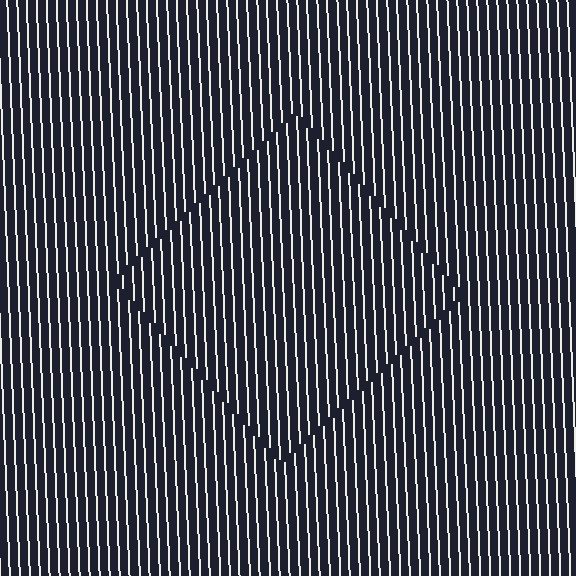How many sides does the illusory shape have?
4 sides — the line-ends trace a square.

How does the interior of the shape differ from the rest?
The interior of the shape contains the same grating, shifted by half a period — the contour is defined by the phase discontinuity where line-ends from the inner and outer gratings abut.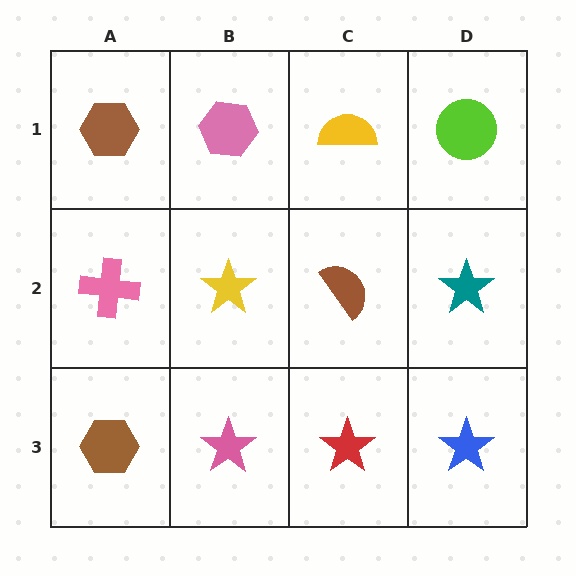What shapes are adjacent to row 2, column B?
A pink hexagon (row 1, column B), a pink star (row 3, column B), a pink cross (row 2, column A), a brown semicircle (row 2, column C).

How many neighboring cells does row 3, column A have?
2.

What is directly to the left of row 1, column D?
A yellow semicircle.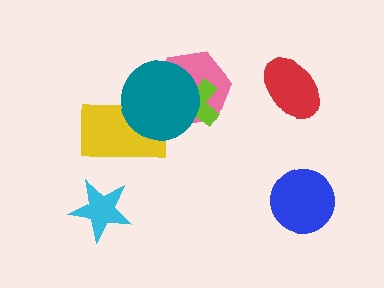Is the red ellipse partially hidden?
No, no other shape covers it.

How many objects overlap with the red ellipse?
0 objects overlap with the red ellipse.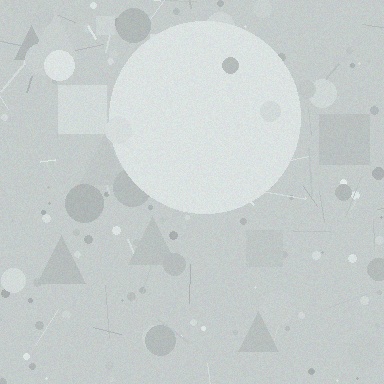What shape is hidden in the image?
A circle is hidden in the image.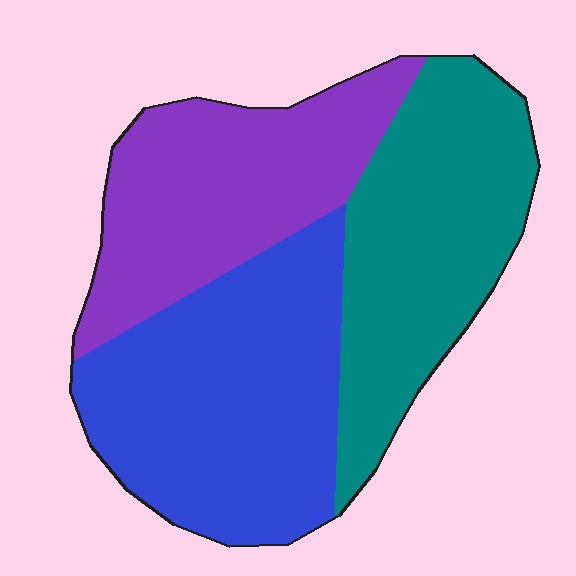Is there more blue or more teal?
Blue.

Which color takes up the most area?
Blue, at roughly 40%.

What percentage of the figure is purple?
Purple takes up between a sixth and a third of the figure.